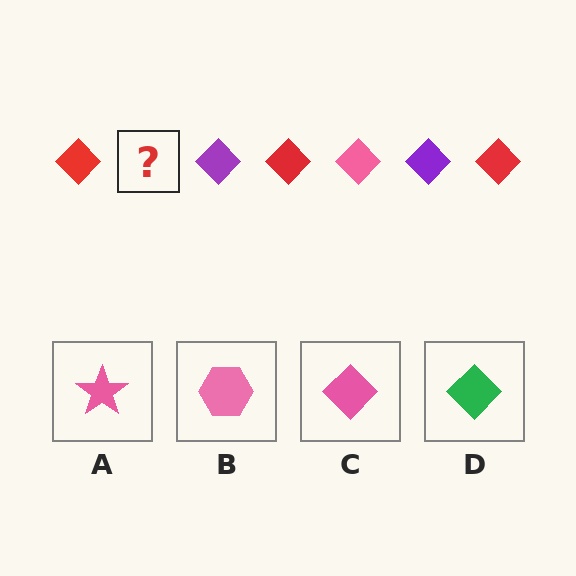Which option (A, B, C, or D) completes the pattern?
C.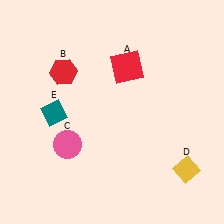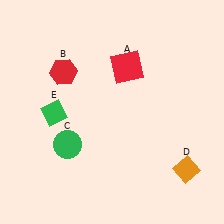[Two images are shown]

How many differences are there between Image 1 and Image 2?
There are 3 differences between the two images.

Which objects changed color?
C changed from pink to green. D changed from yellow to orange. E changed from teal to green.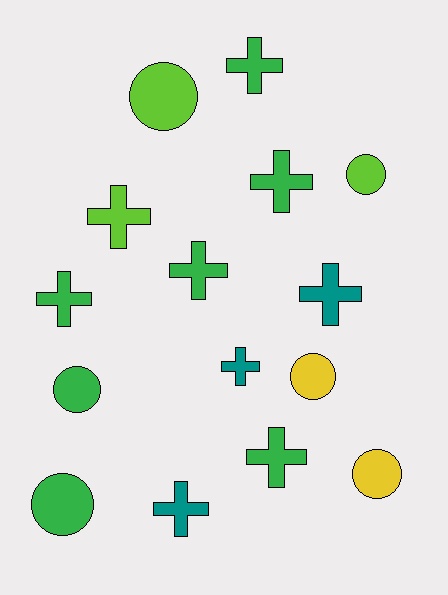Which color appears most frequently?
Green, with 7 objects.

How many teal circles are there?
There are no teal circles.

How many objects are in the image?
There are 15 objects.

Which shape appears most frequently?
Cross, with 9 objects.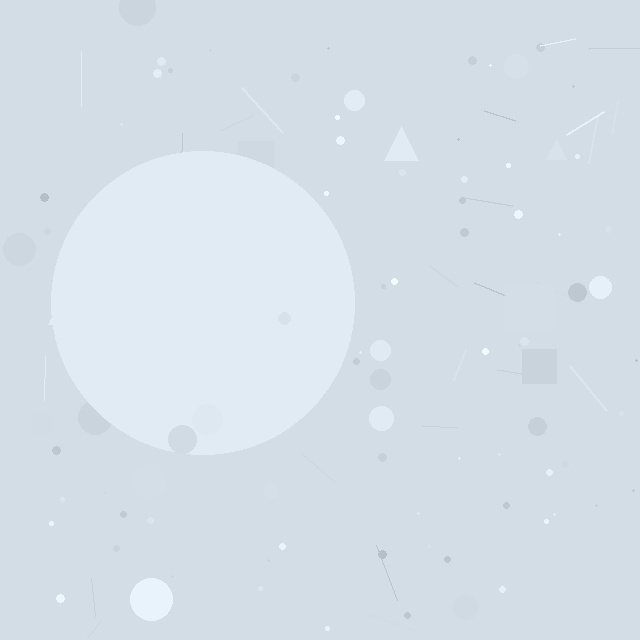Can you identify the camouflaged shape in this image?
The camouflaged shape is a circle.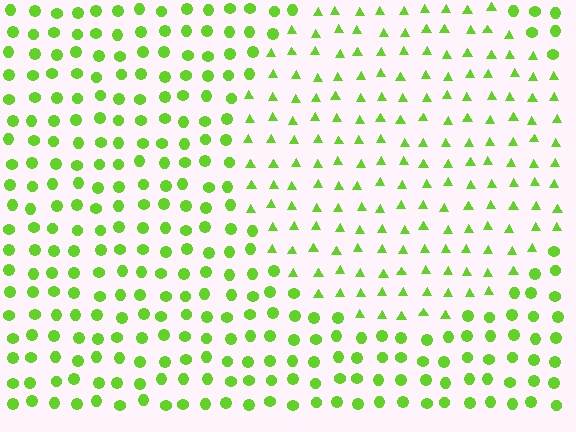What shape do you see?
I see a circle.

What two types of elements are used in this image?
The image uses triangles inside the circle region and circles outside it.